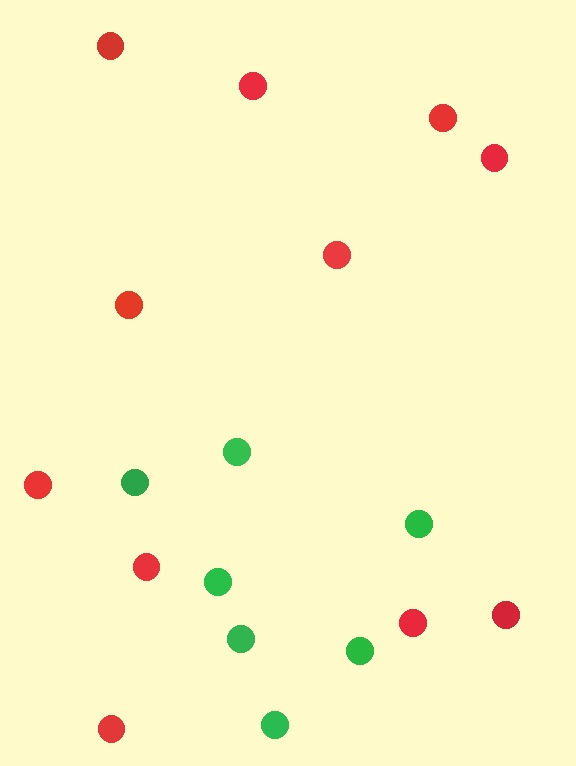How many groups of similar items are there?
There are 2 groups: one group of red circles (11) and one group of green circles (7).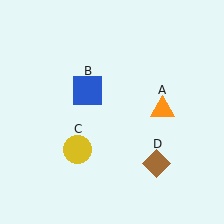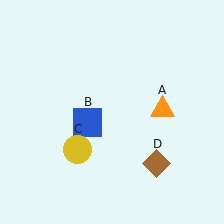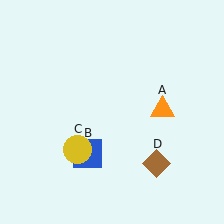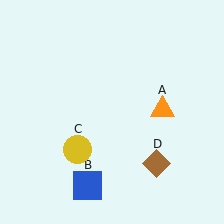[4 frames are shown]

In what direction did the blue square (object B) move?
The blue square (object B) moved down.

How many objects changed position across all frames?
1 object changed position: blue square (object B).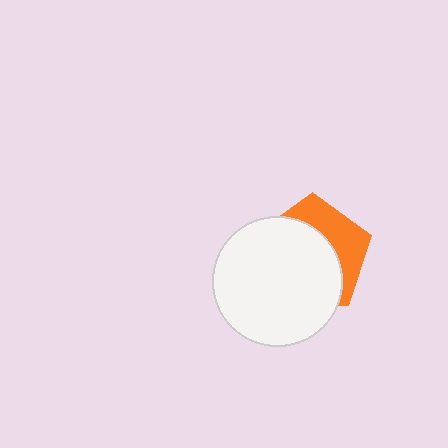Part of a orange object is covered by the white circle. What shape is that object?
It is a pentagon.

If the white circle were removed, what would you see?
You would see the complete orange pentagon.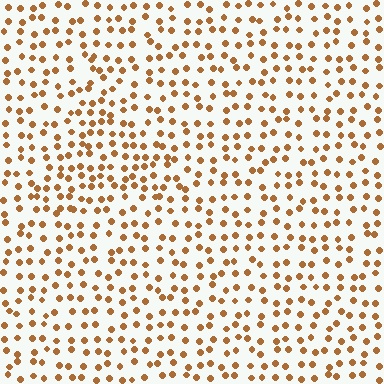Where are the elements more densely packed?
The elements are more densely packed inside the triangle boundary.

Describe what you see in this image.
The image contains small brown elements arranged at two different densities. A triangle-shaped region is visible where the elements are more densely packed than the surrounding area.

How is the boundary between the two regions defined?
The boundary is defined by a change in element density (approximately 1.4x ratio). All elements are the same color, size, and shape.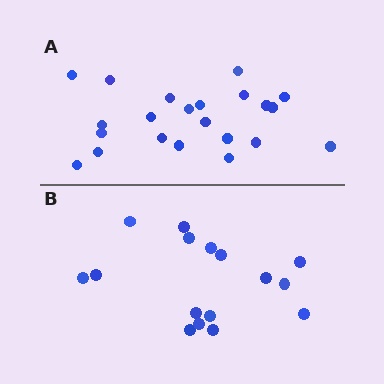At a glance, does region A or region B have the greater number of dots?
Region A (the top region) has more dots.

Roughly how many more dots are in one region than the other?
Region A has about 6 more dots than region B.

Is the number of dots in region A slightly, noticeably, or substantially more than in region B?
Region A has noticeably more, but not dramatically so. The ratio is roughly 1.4 to 1.